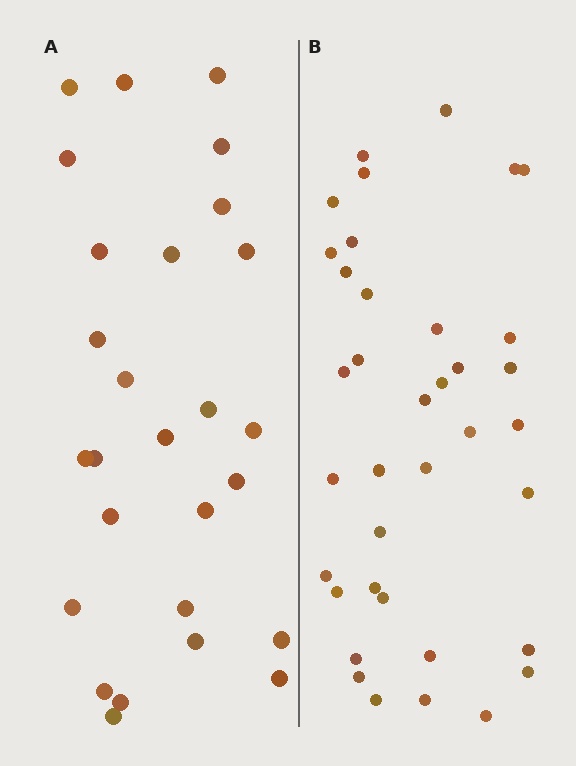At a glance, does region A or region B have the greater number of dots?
Region B (the right region) has more dots.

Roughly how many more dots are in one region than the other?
Region B has roughly 10 or so more dots than region A.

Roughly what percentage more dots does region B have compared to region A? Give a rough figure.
About 35% more.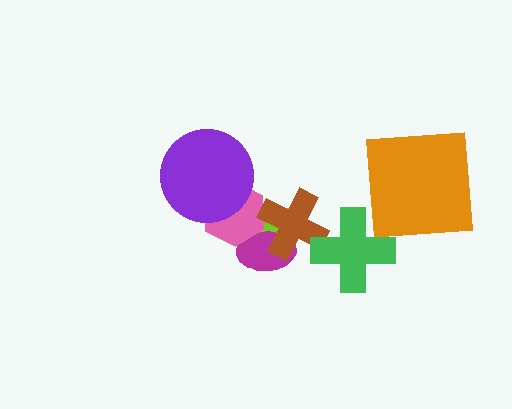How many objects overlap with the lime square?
3 objects overlap with the lime square.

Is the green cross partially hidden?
No, no other shape covers it.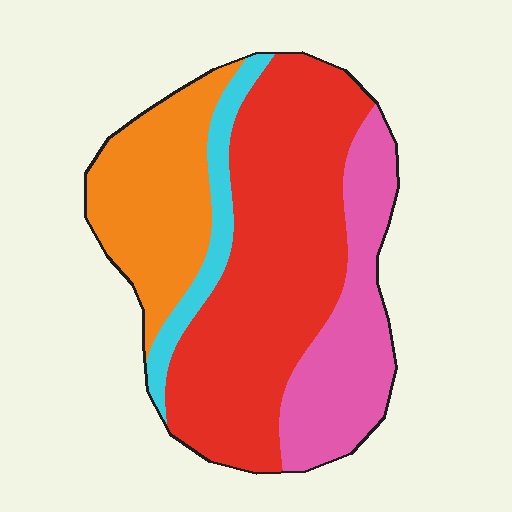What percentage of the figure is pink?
Pink takes up between a sixth and a third of the figure.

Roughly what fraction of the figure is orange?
Orange covers around 20% of the figure.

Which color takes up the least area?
Cyan, at roughly 10%.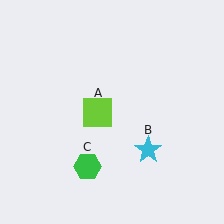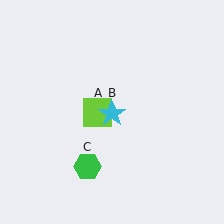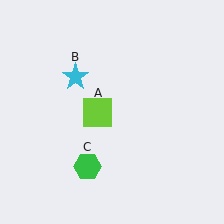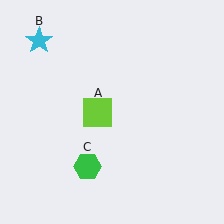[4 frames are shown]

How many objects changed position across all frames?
1 object changed position: cyan star (object B).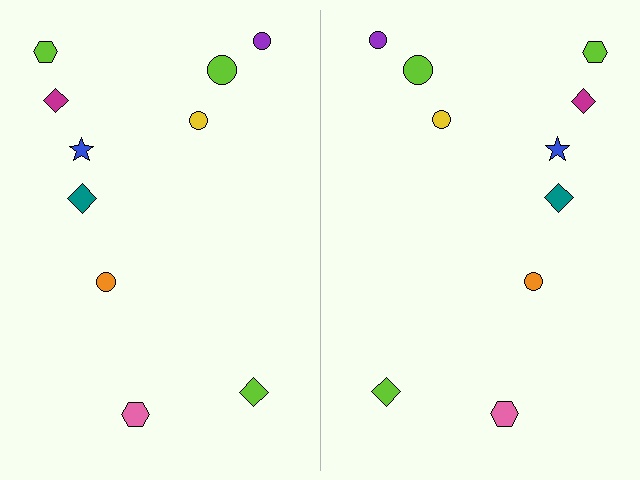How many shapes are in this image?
There are 20 shapes in this image.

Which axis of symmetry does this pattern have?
The pattern has a vertical axis of symmetry running through the center of the image.